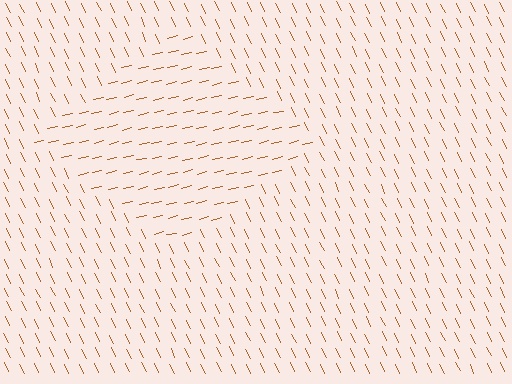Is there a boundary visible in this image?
Yes, there is a texture boundary formed by a change in line orientation.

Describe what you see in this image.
The image is filled with small brown line segments. A diamond region in the image has lines oriented differently from the surrounding lines, creating a visible texture boundary.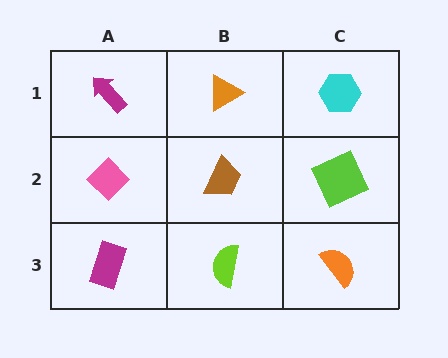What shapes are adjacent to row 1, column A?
A pink diamond (row 2, column A), an orange triangle (row 1, column B).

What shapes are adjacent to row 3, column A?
A pink diamond (row 2, column A), a lime semicircle (row 3, column B).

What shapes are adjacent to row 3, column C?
A lime square (row 2, column C), a lime semicircle (row 3, column B).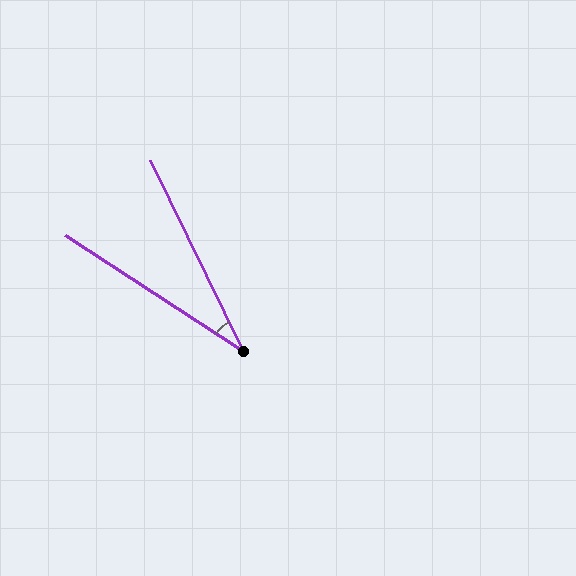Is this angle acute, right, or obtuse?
It is acute.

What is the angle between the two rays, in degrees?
Approximately 31 degrees.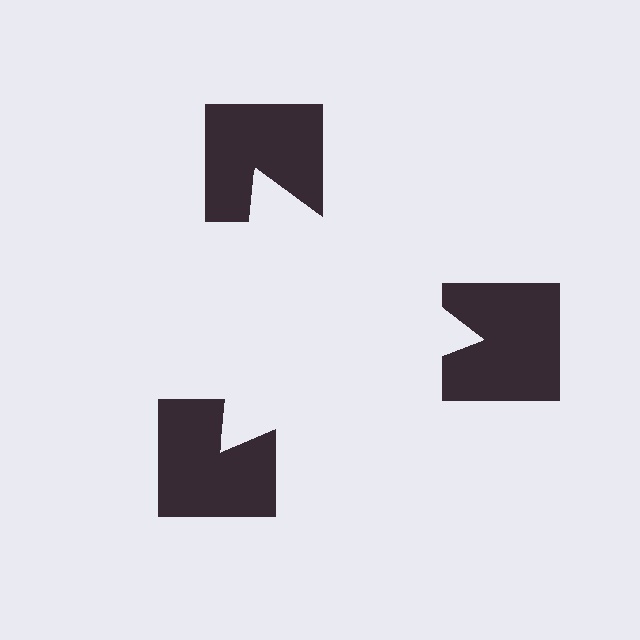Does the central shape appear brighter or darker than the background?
It typically appears slightly brighter than the background, even though no actual brightness change is drawn.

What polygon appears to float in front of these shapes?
An illusory triangle — its edges are inferred from the aligned wedge cuts in the notched squares, not physically drawn.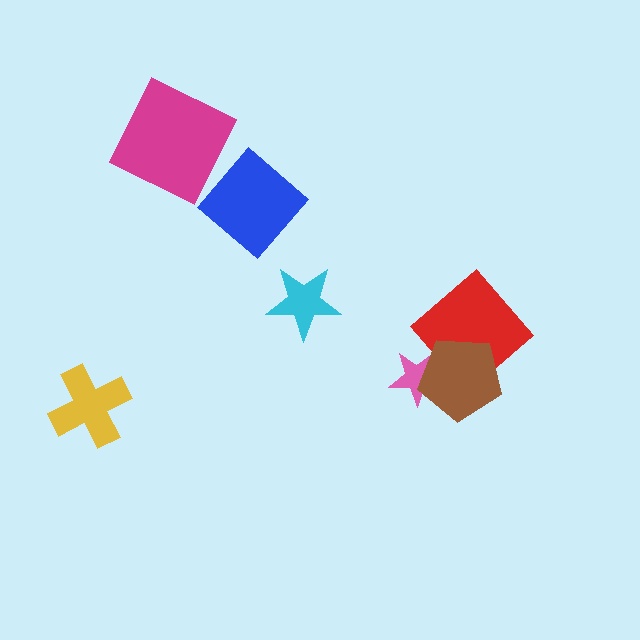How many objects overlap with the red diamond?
1 object overlaps with the red diamond.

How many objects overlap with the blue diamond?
0 objects overlap with the blue diamond.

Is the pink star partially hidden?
Yes, it is partially covered by another shape.